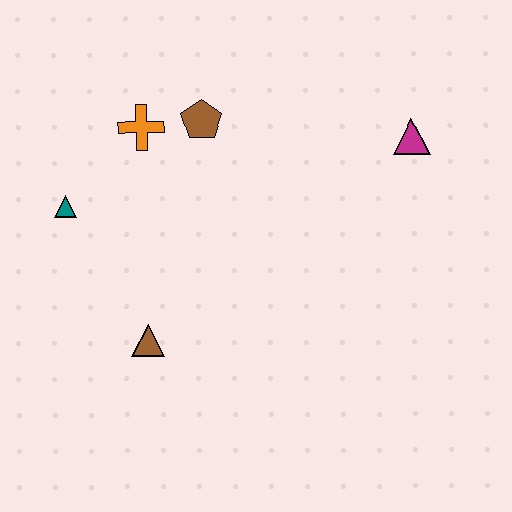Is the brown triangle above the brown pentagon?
No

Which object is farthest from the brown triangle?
The magenta triangle is farthest from the brown triangle.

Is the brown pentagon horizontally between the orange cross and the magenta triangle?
Yes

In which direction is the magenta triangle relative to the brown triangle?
The magenta triangle is to the right of the brown triangle.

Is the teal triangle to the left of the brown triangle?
Yes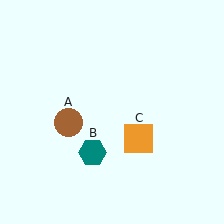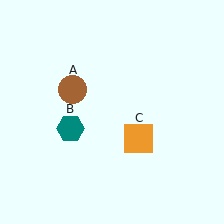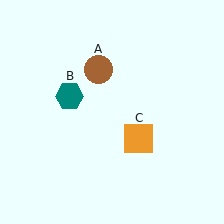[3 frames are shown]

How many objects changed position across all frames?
2 objects changed position: brown circle (object A), teal hexagon (object B).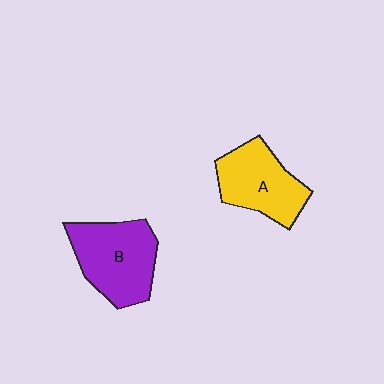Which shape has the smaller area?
Shape A (yellow).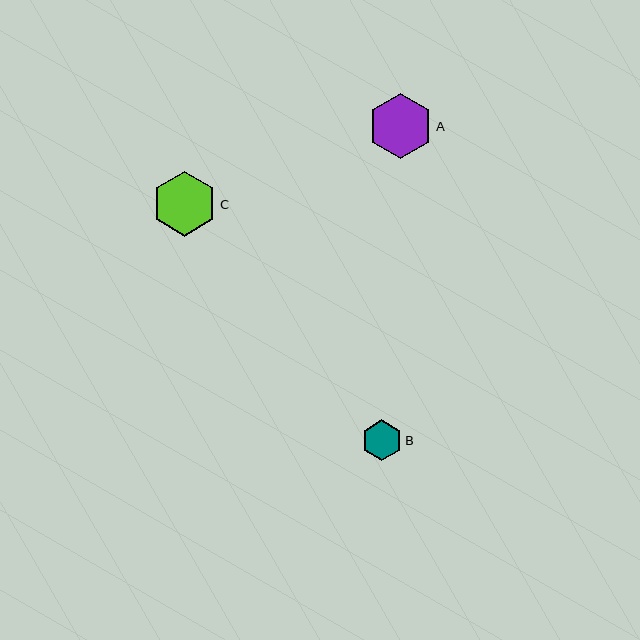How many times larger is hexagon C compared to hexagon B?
Hexagon C is approximately 1.6 times the size of hexagon B.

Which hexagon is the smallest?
Hexagon B is the smallest with a size of approximately 41 pixels.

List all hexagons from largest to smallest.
From largest to smallest: A, C, B.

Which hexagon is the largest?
Hexagon A is the largest with a size of approximately 65 pixels.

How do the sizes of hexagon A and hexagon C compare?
Hexagon A and hexagon C are approximately the same size.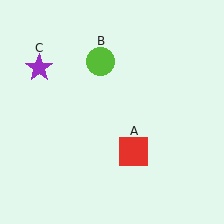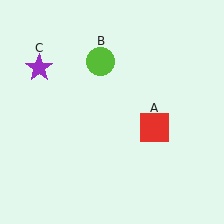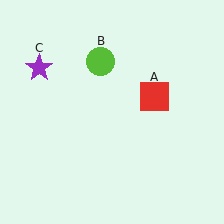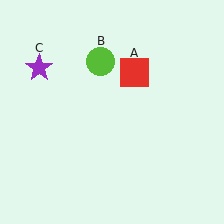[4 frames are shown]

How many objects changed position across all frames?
1 object changed position: red square (object A).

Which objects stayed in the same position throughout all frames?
Lime circle (object B) and purple star (object C) remained stationary.